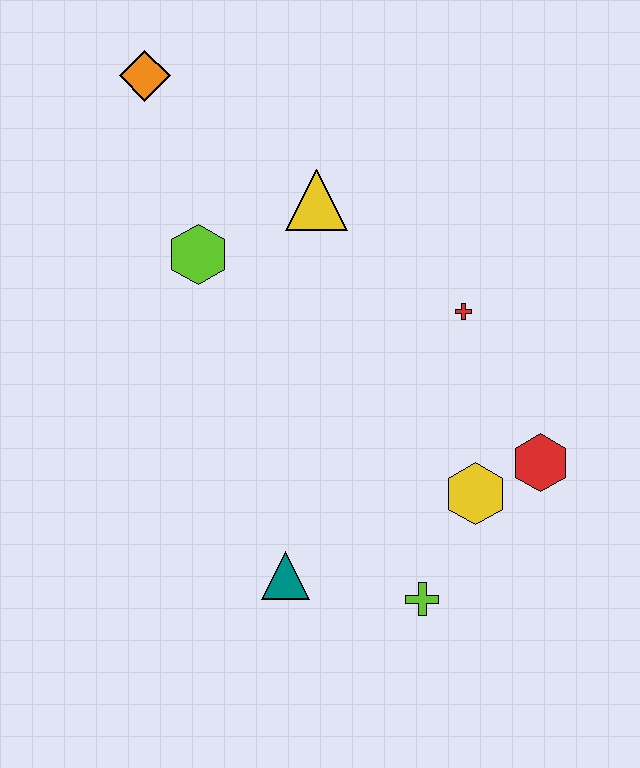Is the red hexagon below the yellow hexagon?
No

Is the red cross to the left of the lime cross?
No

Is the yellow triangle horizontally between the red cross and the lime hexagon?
Yes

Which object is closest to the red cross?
The red hexagon is closest to the red cross.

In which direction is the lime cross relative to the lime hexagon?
The lime cross is below the lime hexagon.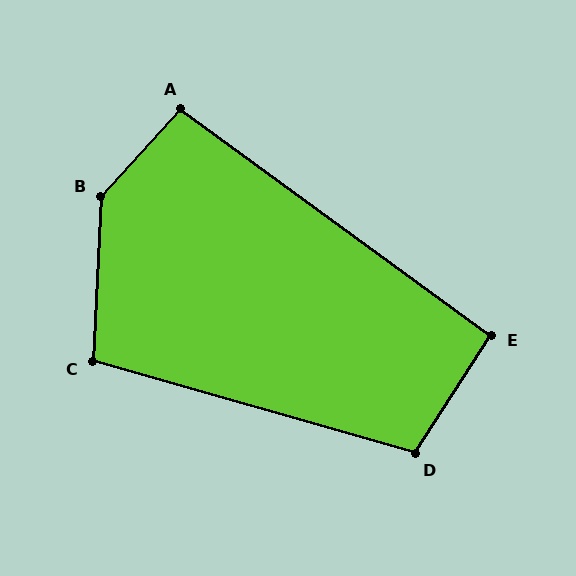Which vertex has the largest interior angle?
B, at approximately 140 degrees.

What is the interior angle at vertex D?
Approximately 107 degrees (obtuse).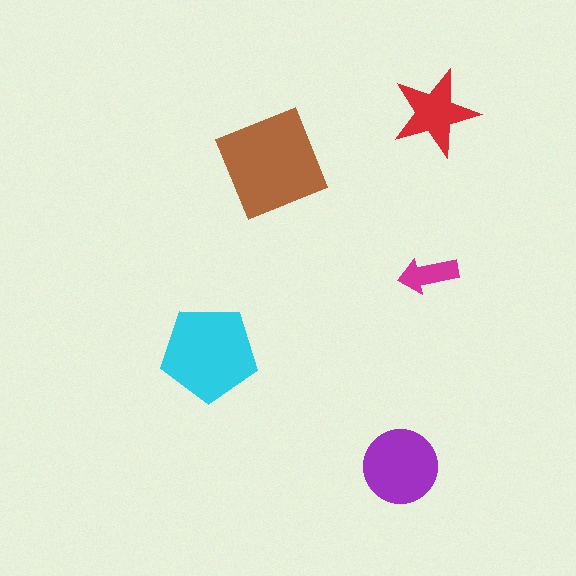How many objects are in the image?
There are 5 objects in the image.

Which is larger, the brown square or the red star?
The brown square.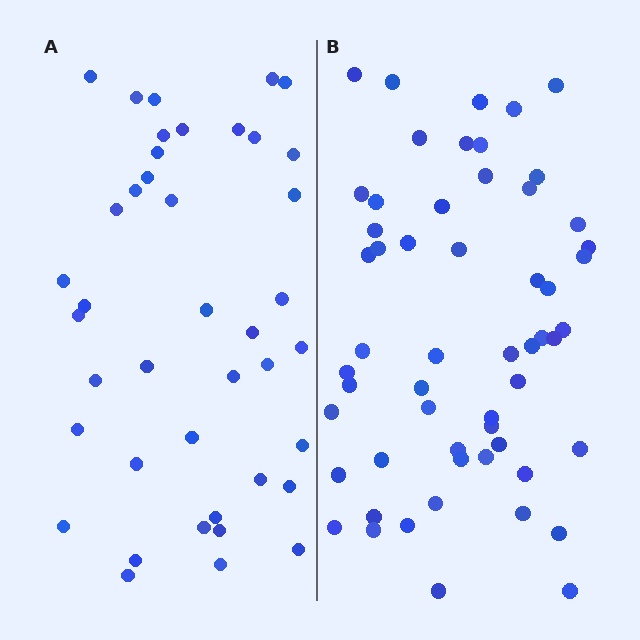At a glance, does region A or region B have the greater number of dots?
Region B (the right region) has more dots.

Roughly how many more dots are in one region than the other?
Region B has approximately 15 more dots than region A.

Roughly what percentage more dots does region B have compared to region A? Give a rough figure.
About 35% more.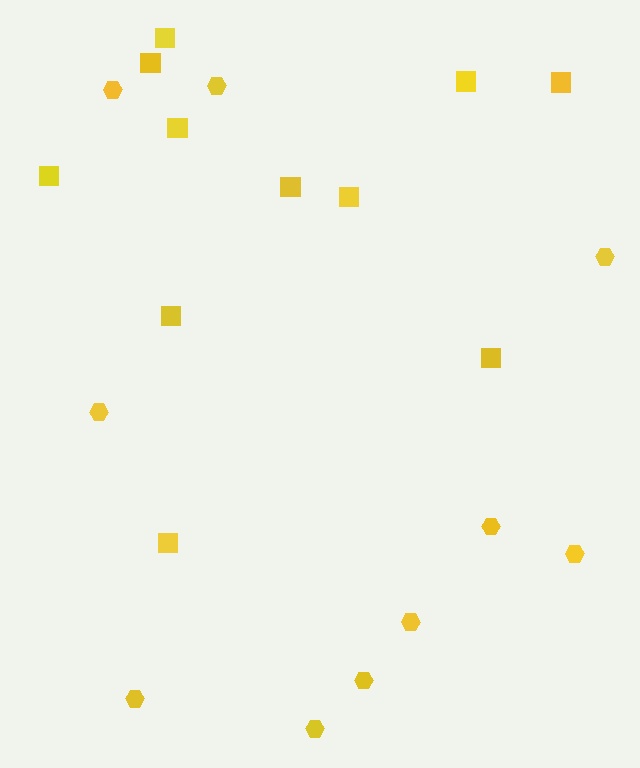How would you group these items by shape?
There are 2 groups: one group of squares (11) and one group of hexagons (10).